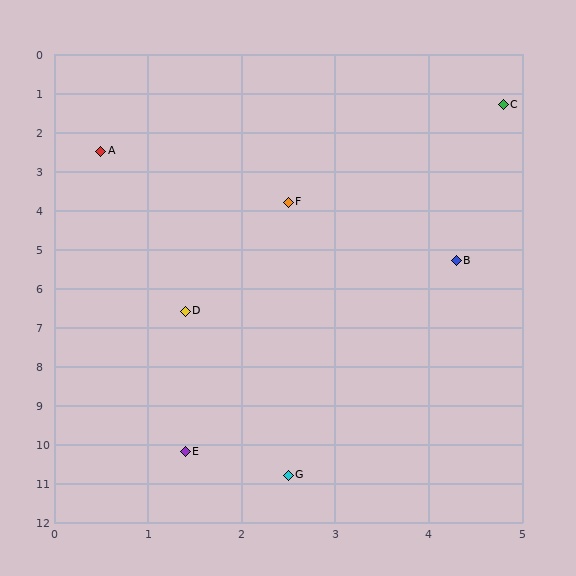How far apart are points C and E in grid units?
Points C and E are about 9.5 grid units apart.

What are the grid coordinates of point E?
Point E is at approximately (1.4, 10.2).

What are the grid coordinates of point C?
Point C is at approximately (4.8, 1.3).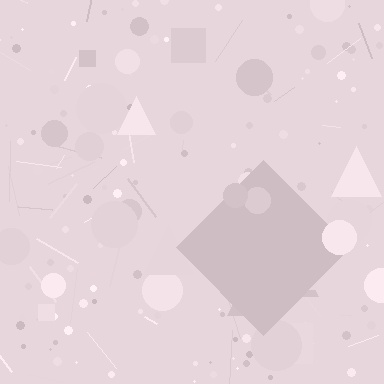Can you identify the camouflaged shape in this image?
The camouflaged shape is a diamond.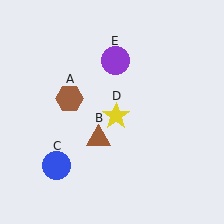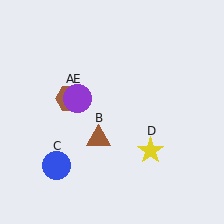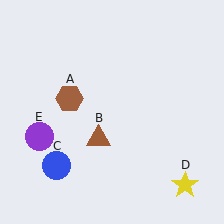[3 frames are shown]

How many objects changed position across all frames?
2 objects changed position: yellow star (object D), purple circle (object E).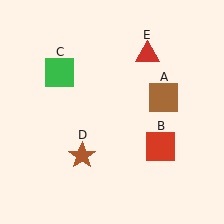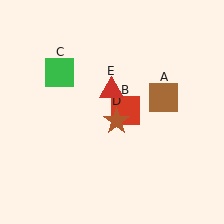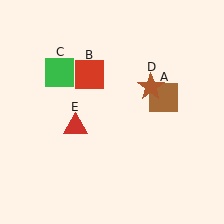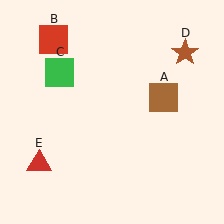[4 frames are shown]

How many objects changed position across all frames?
3 objects changed position: red square (object B), brown star (object D), red triangle (object E).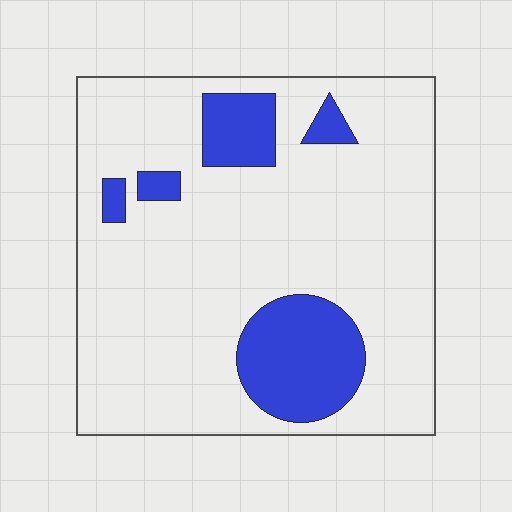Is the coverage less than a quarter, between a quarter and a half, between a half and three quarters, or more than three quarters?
Less than a quarter.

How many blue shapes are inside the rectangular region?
5.